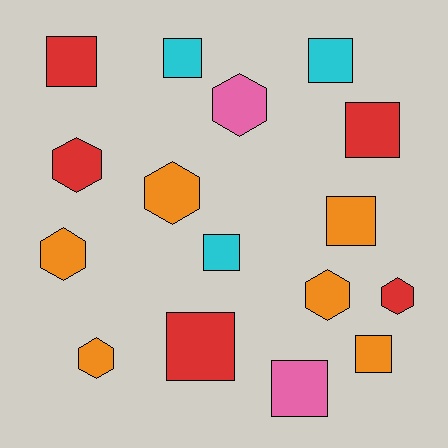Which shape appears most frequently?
Square, with 9 objects.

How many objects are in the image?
There are 16 objects.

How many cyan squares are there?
There are 3 cyan squares.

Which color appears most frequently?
Orange, with 6 objects.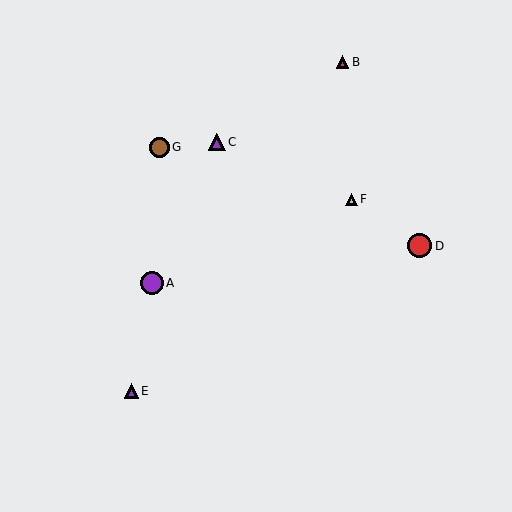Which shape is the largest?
The red circle (labeled D) is the largest.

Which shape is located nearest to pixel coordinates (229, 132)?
The purple triangle (labeled C) at (217, 142) is nearest to that location.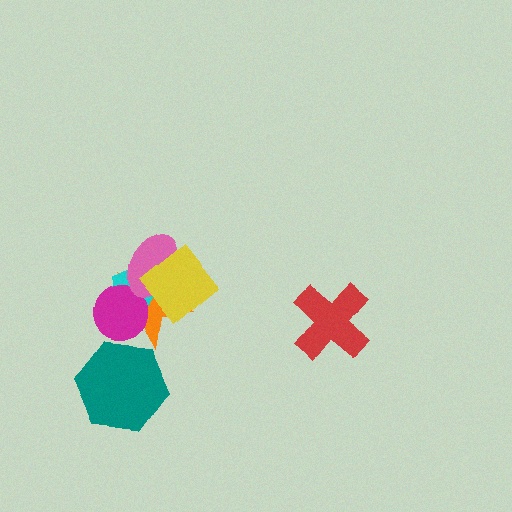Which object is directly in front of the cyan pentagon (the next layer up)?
The magenta circle is directly in front of the cyan pentagon.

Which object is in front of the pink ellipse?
The yellow diamond is in front of the pink ellipse.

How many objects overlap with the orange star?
4 objects overlap with the orange star.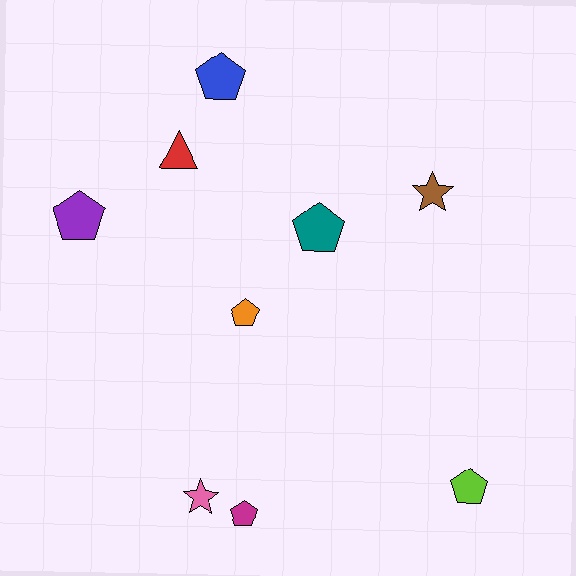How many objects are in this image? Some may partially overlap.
There are 9 objects.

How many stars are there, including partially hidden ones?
There are 2 stars.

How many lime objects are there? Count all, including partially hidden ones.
There is 1 lime object.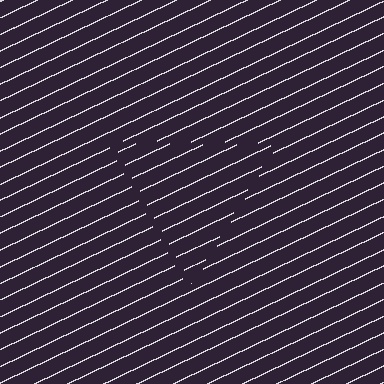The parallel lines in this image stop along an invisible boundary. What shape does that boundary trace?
An illusory triangle. The interior of the shape contains the same grating, shifted by half a period — the contour is defined by the phase discontinuity where line-ends from the inner and outer gratings abut.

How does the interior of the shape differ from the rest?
The interior of the shape contains the same grating, shifted by half a period — the contour is defined by the phase discontinuity where line-ends from the inner and outer gratings abut.